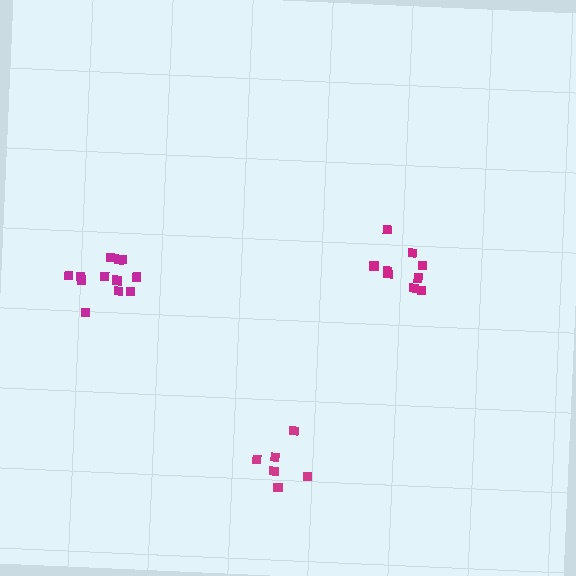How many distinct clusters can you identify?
There are 3 distinct clusters.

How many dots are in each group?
Group 1: 9 dots, Group 2: 6 dots, Group 3: 12 dots (27 total).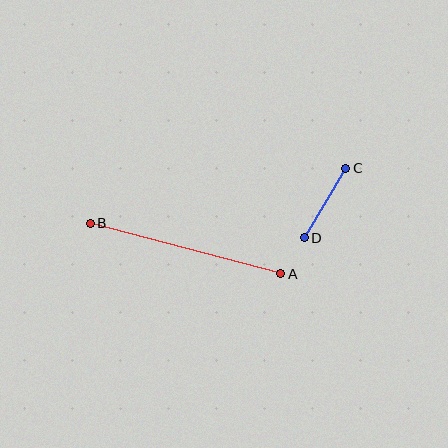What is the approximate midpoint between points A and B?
The midpoint is at approximately (186, 249) pixels.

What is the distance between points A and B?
The distance is approximately 197 pixels.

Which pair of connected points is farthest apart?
Points A and B are farthest apart.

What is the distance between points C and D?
The distance is approximately 81 pixels.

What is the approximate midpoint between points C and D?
The midpoint is at approximately (325, 203) pixels.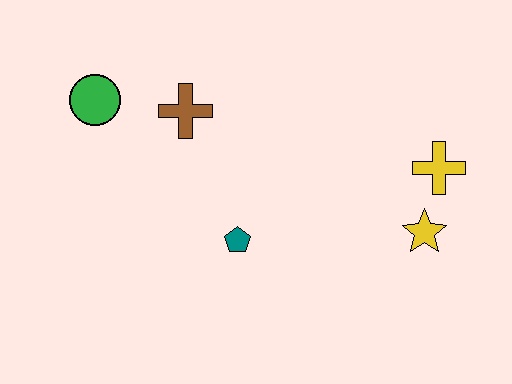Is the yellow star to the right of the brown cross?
Yes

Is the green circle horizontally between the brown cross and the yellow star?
No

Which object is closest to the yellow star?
The yellow cross is closest to the yellow star.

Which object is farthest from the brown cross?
The yellow star is farthest from the brown cross.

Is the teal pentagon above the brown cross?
No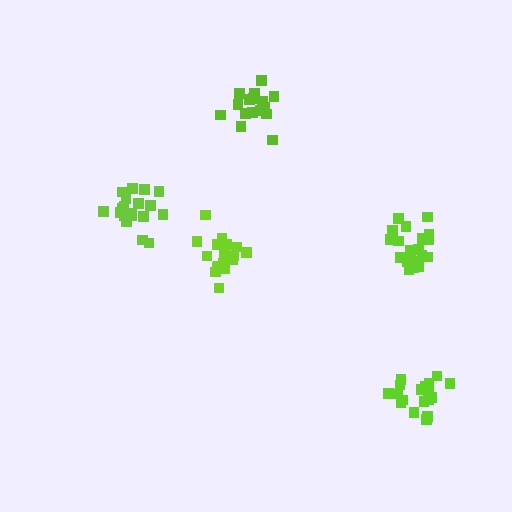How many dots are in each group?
Group 1: 20 dots, Group 2: 17 dots, Group 3: 18 dots, Group 4: 19 dots, Group 5: 18 dots (92 total).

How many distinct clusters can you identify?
There are 5 distinct clusters.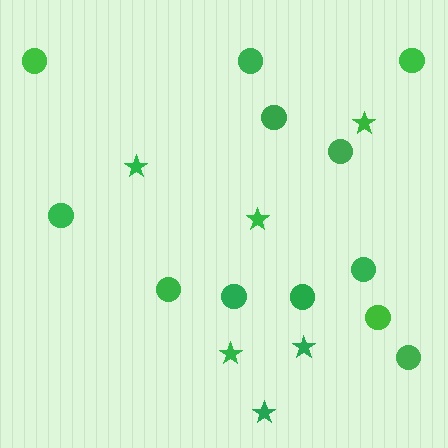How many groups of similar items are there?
There are 2 groups: one group of circles (12) and one group of stars (6).